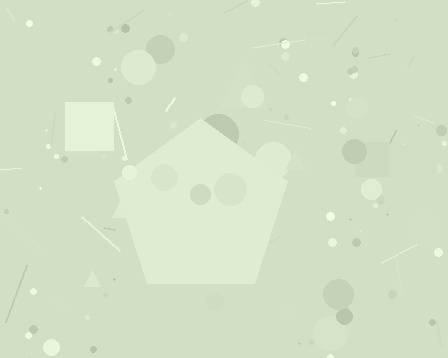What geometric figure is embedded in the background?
A pentagon is embedded in the background.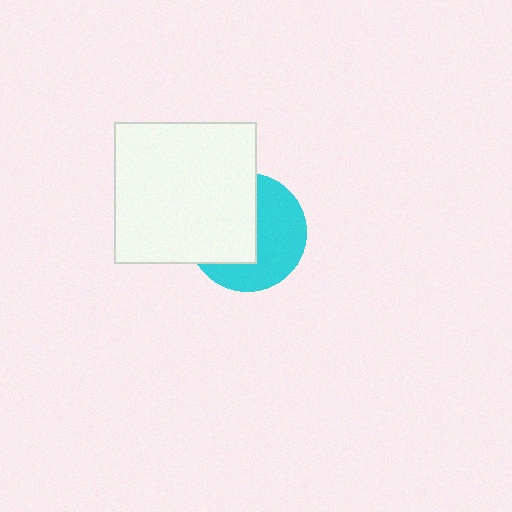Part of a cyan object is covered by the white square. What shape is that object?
It is a circle.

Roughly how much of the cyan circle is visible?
About half of it is visible (roughly 51%).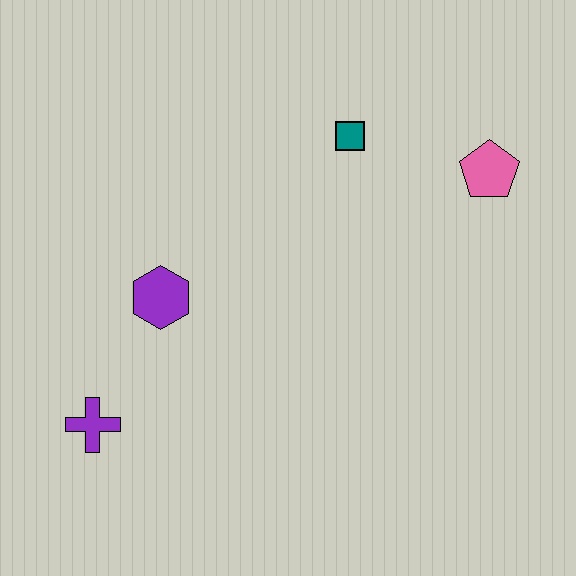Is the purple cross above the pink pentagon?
No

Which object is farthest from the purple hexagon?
The pink pentagon is farthest from the purple hexagon.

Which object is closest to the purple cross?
The purple hexagon is closest to the purple cross.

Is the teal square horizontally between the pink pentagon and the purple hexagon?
Yes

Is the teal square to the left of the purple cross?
No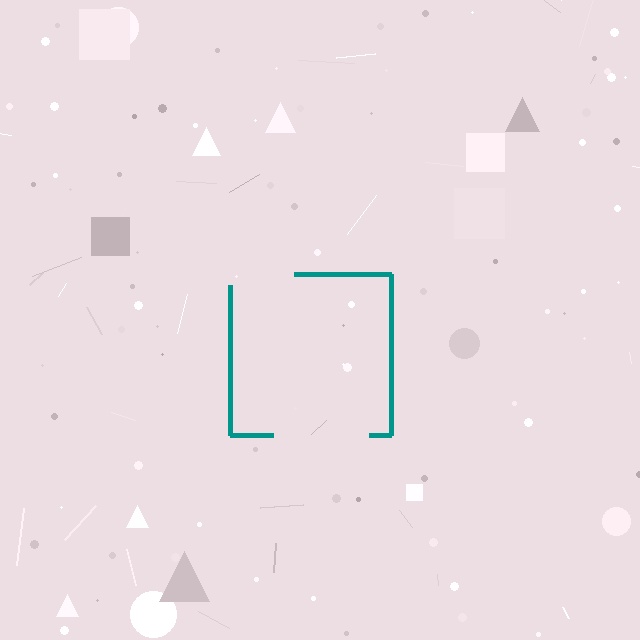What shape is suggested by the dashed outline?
The dashed outline suggests a square.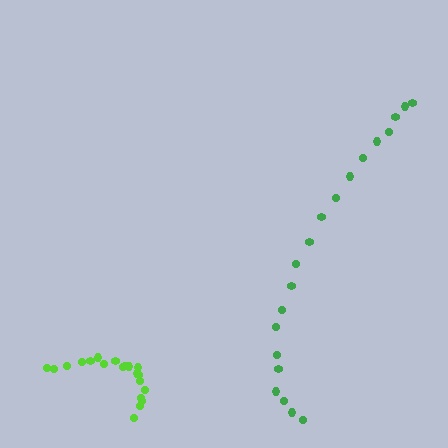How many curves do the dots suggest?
There are 2 distinct paths.